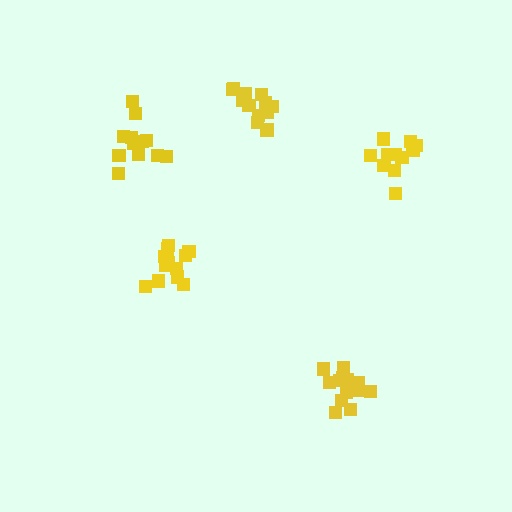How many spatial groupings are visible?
There are 5 spatial groupings.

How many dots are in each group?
Group 1: 15 dots, Group 2: 12 dots, Group 3: 11 dots, Group 4: 12 dots, Group 5: 13 dots (63 total).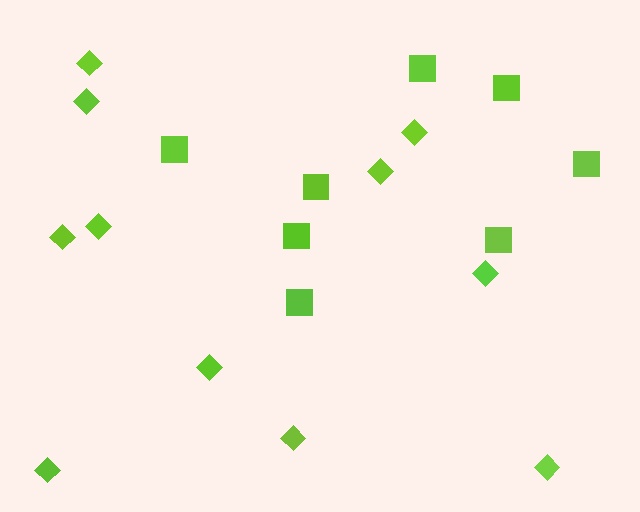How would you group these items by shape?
There are 2 groups: one group of diamonds (11) and one group of squares (8).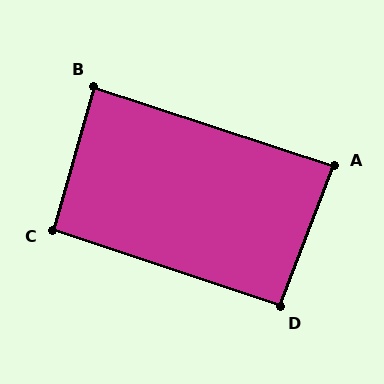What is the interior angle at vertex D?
Approximately 92 degrees (approximately right).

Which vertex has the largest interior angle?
C, at approximately 93 degrees.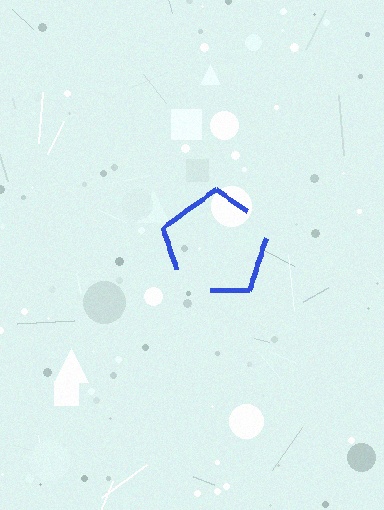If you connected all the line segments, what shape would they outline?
They would outline a pentagon.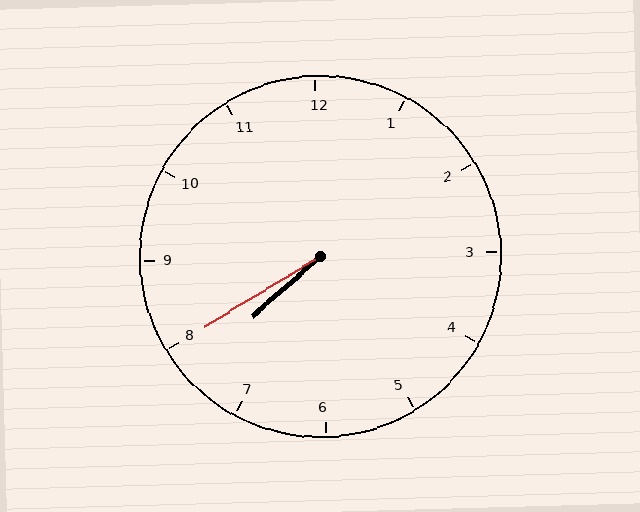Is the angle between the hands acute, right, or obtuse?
It is acute.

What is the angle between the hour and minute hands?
Approximately 10 degrees.